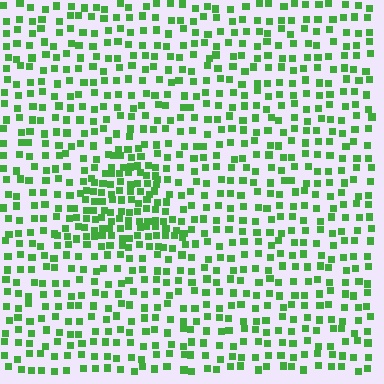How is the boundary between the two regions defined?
The boundary is defined by a change in element density (approximately 1.9x ratio). All elements are the same color, size, and shape.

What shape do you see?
I see a triangle.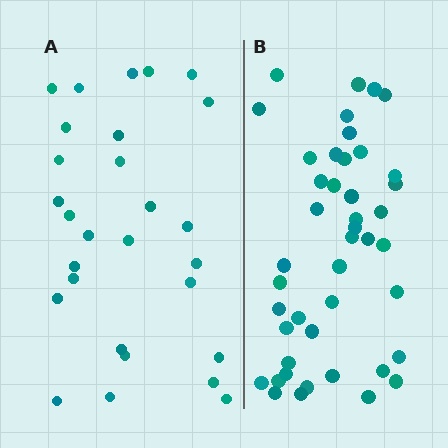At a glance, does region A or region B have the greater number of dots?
Region B (the right region) has more dots.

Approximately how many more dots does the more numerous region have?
Region B has approximately 15 more dots than region A.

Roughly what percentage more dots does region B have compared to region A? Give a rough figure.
About 55% more.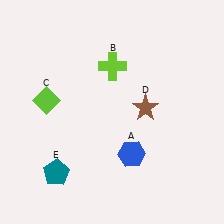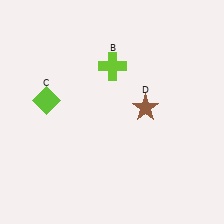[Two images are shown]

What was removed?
The teal pentagon (E), the blue hexagon (A) were removed in Image 2.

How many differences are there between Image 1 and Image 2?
There are 2 differences between the two images.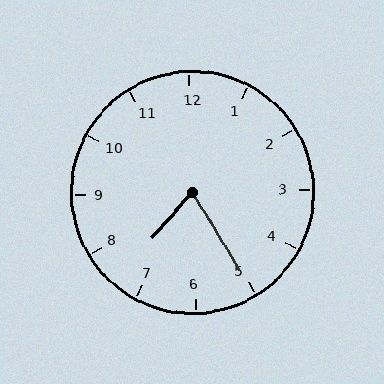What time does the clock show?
7:25.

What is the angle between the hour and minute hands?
Approximately 72 degrees.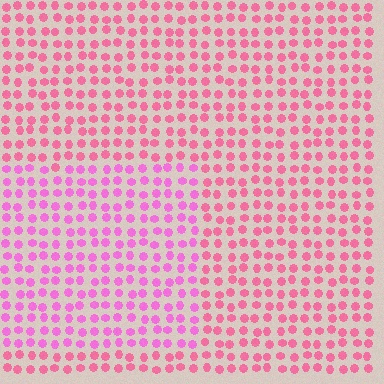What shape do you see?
I see a rectangle.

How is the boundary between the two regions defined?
The boundary is defined purely by a slight shift in hue (about 27 degrees). Spacing, size, and orientation are identical on both sides.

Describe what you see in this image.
The image is filled with small pink elements in a uniform arrangement. A rectangle-shaped region is visible where the elements are tinted to a slightly different hue, forming a subtle color boundary.